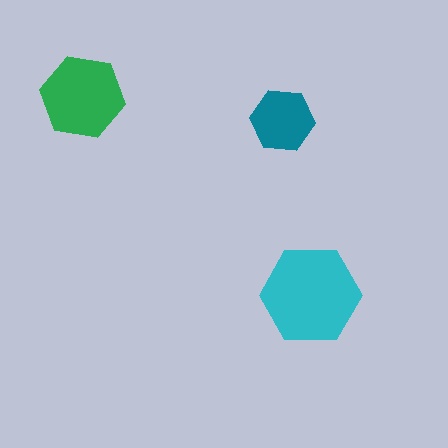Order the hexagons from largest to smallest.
the cyan one, the green one, the teal one.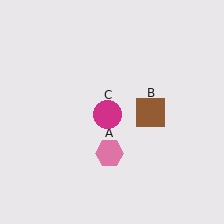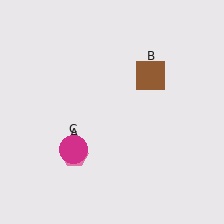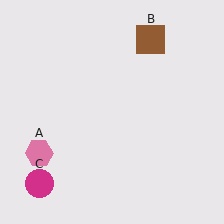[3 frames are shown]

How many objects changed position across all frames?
3 objects changed position: pink hexagon (object A), brown square (object B), magenta circle (object C).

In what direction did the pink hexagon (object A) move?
The pink hexagon (object A) moved left.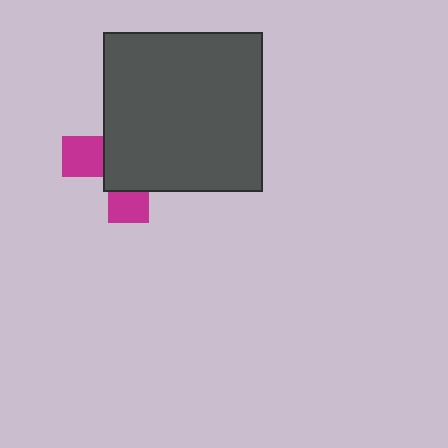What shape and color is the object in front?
The object in front is a dark gray square.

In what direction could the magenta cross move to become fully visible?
The magenta cross could move toward the lower-left. That would shift it out from behind the dark gray square entirely.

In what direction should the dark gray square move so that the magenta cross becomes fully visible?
The dark gray square should move toward the upper-right. That is the shortest direction to clear the overlap and leave the magenta cross fully visible.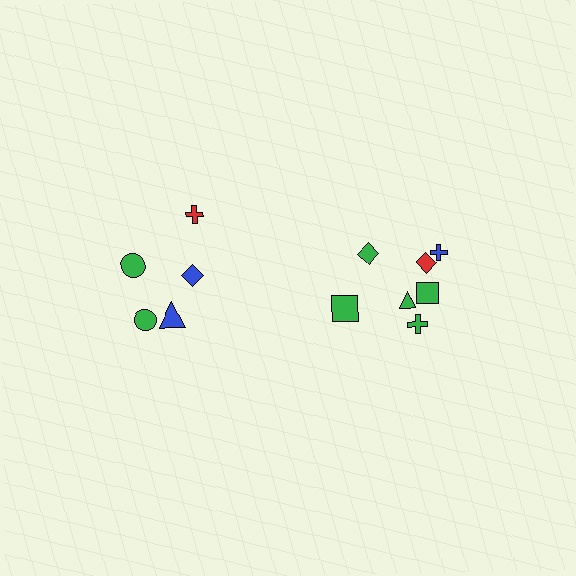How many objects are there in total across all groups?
There are 12 objects.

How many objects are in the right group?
There are 7 objects.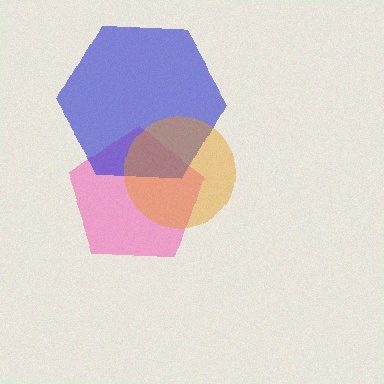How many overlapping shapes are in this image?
There are 3 overlapping shapes in the image.